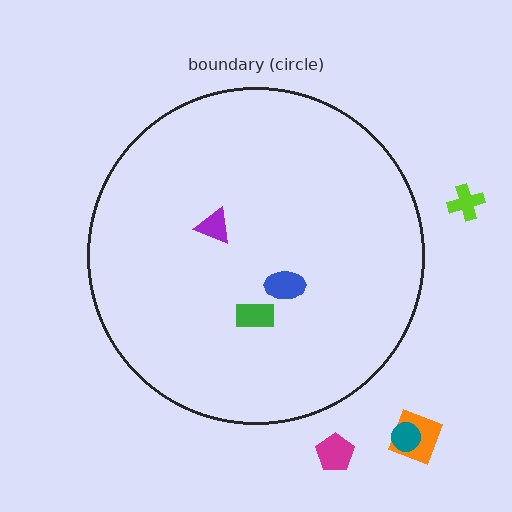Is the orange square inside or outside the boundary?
Outside.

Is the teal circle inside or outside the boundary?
Outside.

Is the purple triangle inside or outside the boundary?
Inside.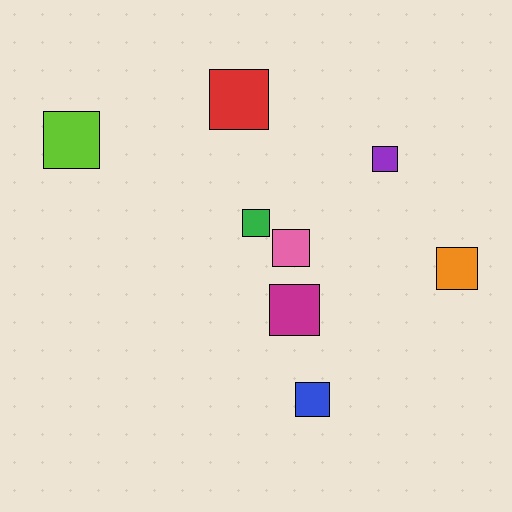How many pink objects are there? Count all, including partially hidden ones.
There is 1 pink object.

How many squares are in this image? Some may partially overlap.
There are 8 squares.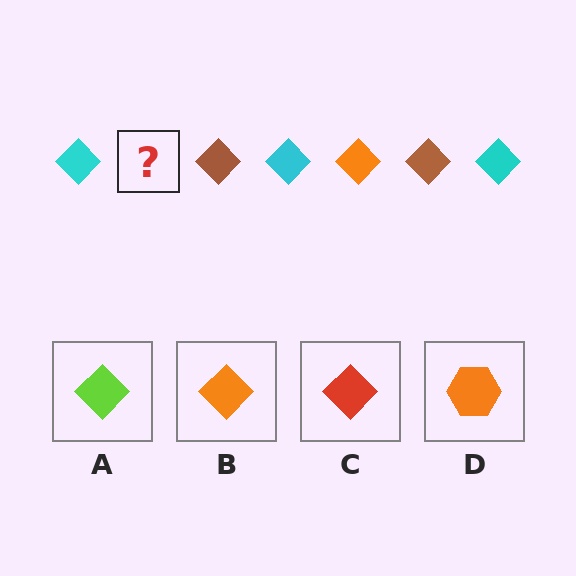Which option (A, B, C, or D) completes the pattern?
B.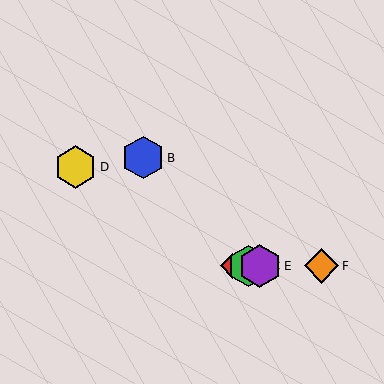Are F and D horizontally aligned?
No, F is at y≈266 and D is at y≈167.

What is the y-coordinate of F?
Object F is at y≈266.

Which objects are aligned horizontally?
Objects A, C, E, F are aligned horizontally.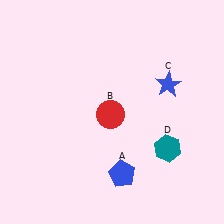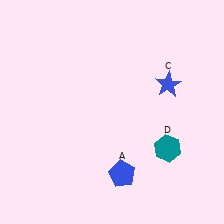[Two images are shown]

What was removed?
The red circle (B) was removed in Image 2.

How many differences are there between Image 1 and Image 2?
There is 1 difference between the two images.